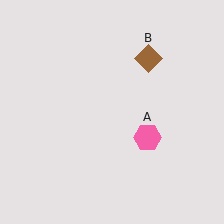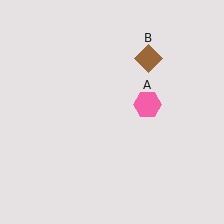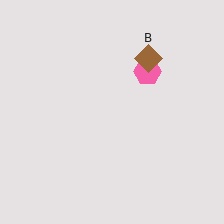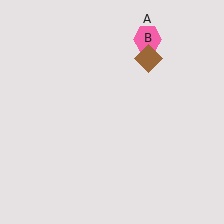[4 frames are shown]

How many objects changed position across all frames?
1 object changed position: pink hexagon (object A).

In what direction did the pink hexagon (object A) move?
The pink hexagon (object A) moved up.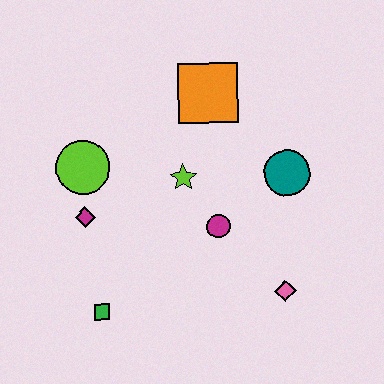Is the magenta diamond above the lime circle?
No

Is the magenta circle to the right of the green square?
Yes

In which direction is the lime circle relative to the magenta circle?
The lime circle is to the left of the magenta circle.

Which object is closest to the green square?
The magenta diamond is closest to the green square.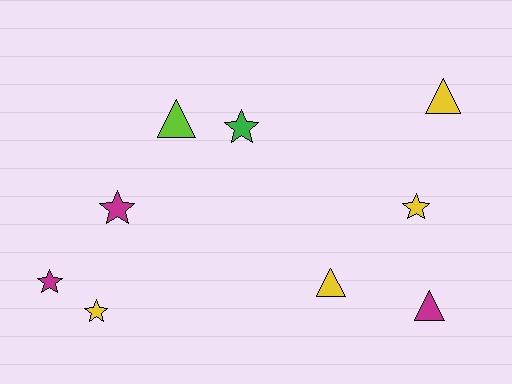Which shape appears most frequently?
Star, with 5 objects.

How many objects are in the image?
There are 9 objects.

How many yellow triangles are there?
There are 2 yellow triangles.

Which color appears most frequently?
Yellow, with 4 objects.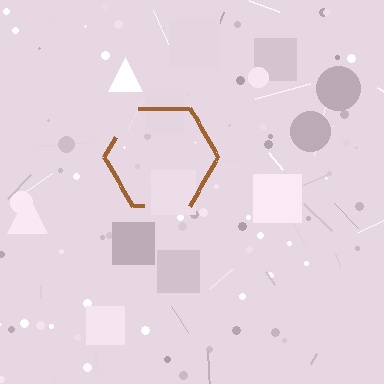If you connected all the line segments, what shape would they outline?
They would outline a hexagon.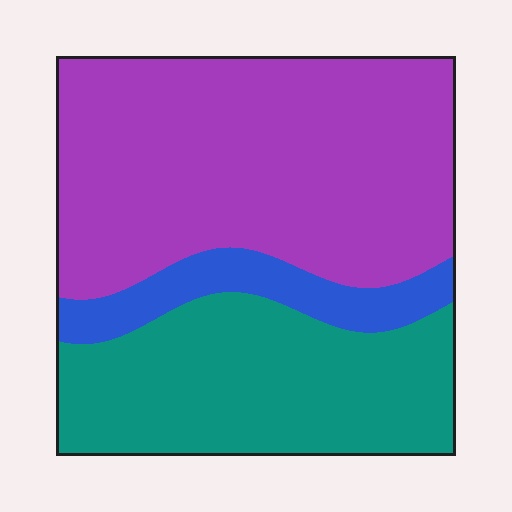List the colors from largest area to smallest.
From largest to smallest: purple, teal, blue.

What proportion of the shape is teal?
Teal covers 34% of the shape.